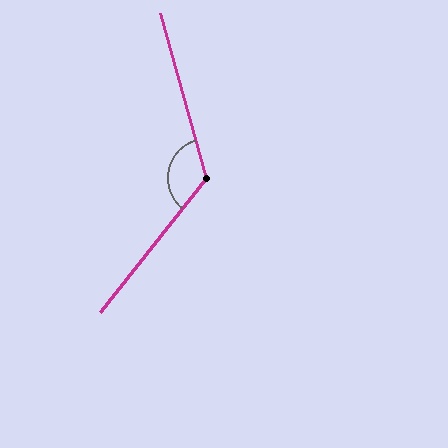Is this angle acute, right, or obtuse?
It is obtuse.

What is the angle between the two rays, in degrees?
Approximately 126 degrees.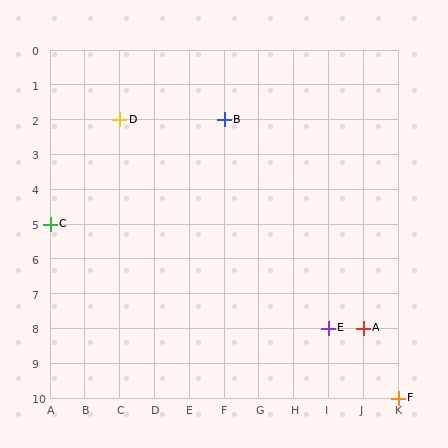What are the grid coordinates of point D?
Point D is at grid coordinates (C, 2).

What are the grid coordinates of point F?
Point F is at grid coordinates (K, 10).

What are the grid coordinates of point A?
Point A is at grid coordinates (J, 8).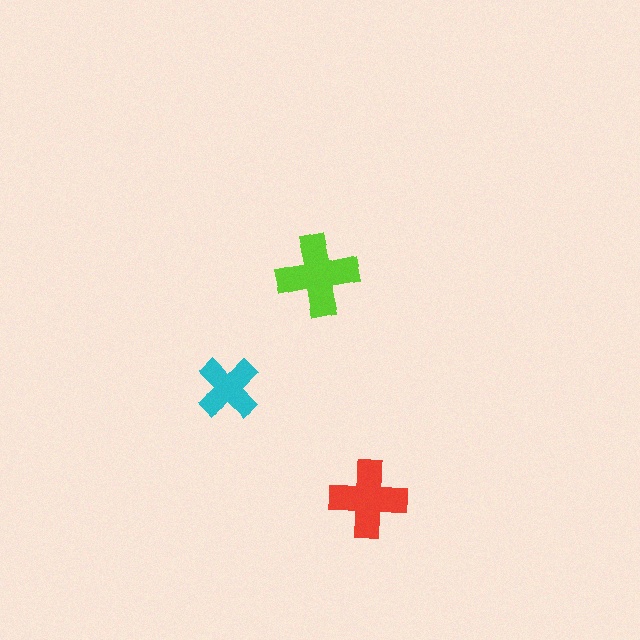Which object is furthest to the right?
The red cross is rightmost.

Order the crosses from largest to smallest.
the lime one, the red one, the cyan one.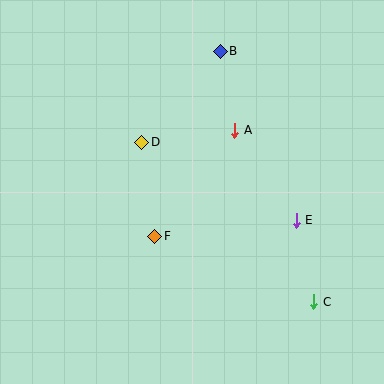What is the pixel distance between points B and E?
The distance between B and E is 185 pixels.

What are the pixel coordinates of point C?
Point C is at (314, 302).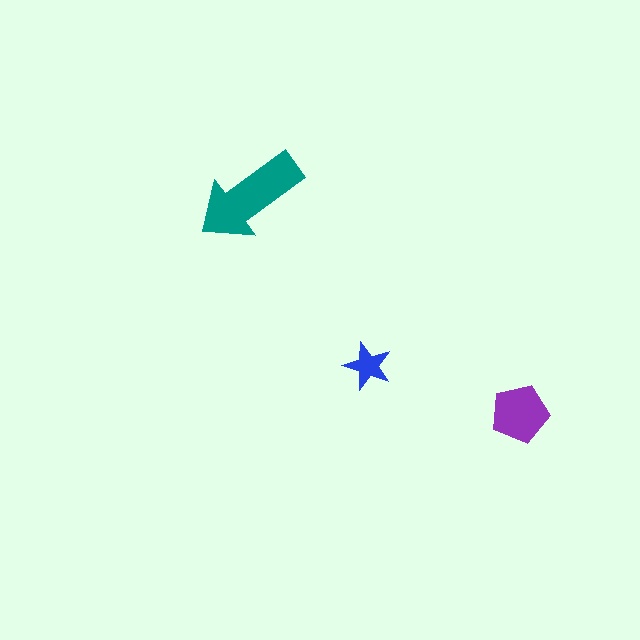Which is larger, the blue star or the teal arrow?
The teal arrow.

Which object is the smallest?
The blue star.